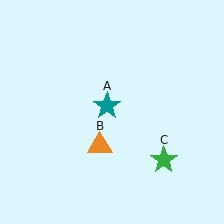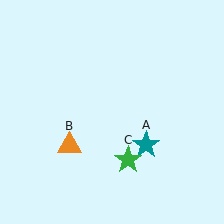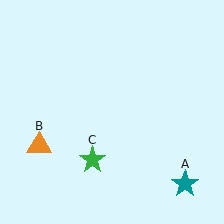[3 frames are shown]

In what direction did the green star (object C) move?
The green star (object C) moved left.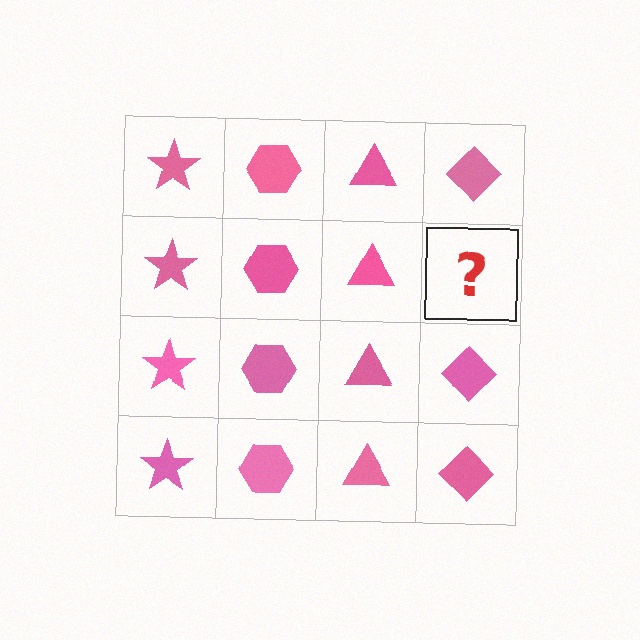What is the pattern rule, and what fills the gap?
The rule is that each column has a consistent shape. The gap should be filled with a pink diamond.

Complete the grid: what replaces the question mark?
The question mark should be replaced with a pink diamond.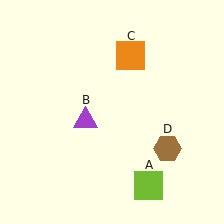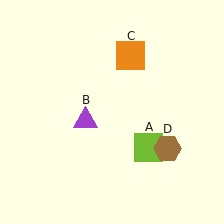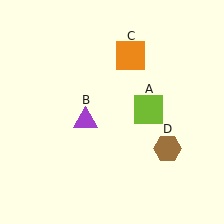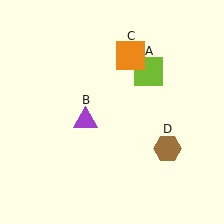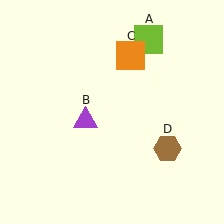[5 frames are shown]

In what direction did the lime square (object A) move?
The lime square (object A) moved up.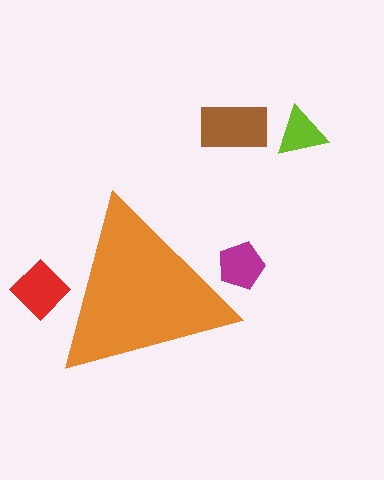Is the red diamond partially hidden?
Yes, the red diamond is partially hidden behind the orange triangle.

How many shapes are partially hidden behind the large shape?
2 shapes are partially hidden.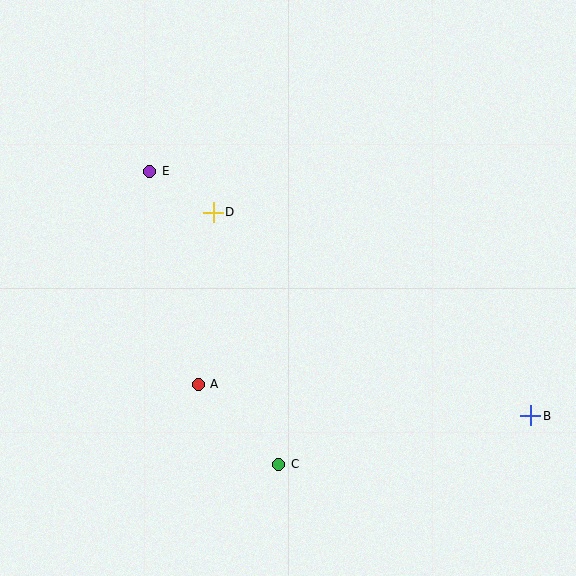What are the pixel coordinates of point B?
Point B is at (531, 416).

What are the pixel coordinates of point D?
Point D is at (213, 212).